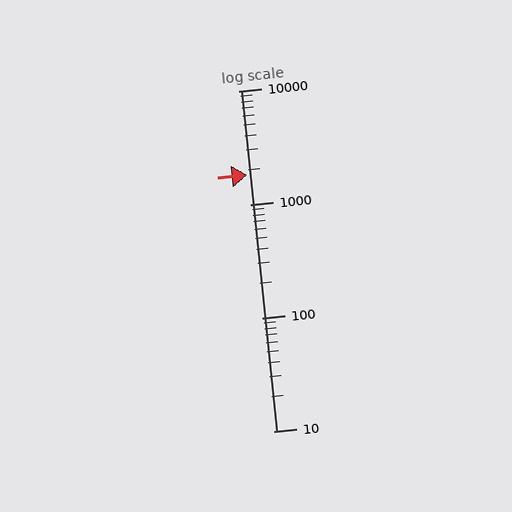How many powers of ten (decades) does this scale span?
The scale spans 3 decades, from 10 to 10000.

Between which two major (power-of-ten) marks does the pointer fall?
The pointer is between 1000 and 10000.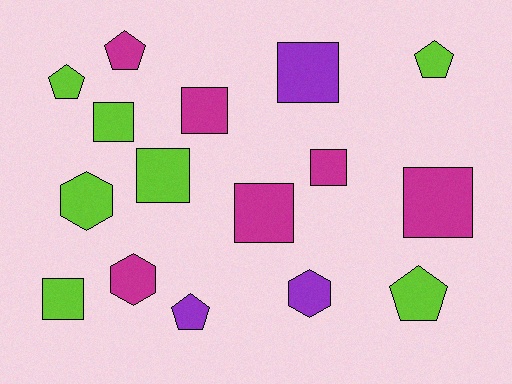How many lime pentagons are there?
There are 3 lime pentagons.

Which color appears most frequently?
Lime, with 7 objects.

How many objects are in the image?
There are 16 objects.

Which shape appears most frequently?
Square, with 8 objects.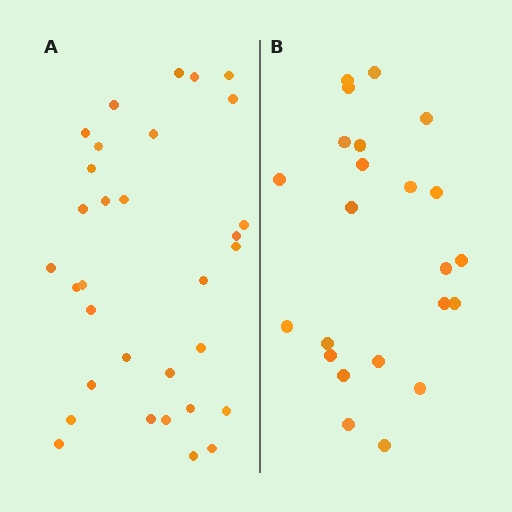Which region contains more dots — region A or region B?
Region A (the left region) has more dots.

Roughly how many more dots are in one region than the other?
Region A has roughly 8 or so more dots than region B.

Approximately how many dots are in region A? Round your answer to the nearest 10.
About 30 dots. (The exact count is 32, which rounds to 30.)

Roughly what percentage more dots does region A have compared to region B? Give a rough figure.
About 40% more.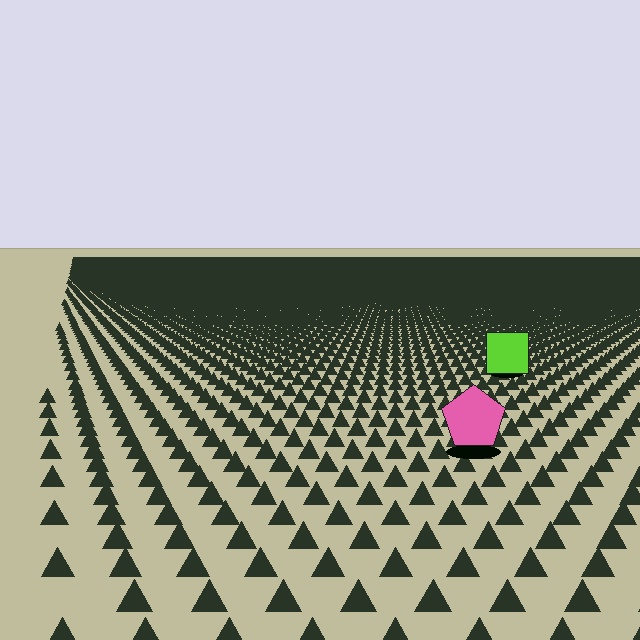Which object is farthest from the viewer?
The lime square is farthest from the viewer. It appears smaller and the ground texture around it is denser.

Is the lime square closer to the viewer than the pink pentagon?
No. The pink pentagon is closer — you can tell from the texture gradient: the ground texture is coarser near it.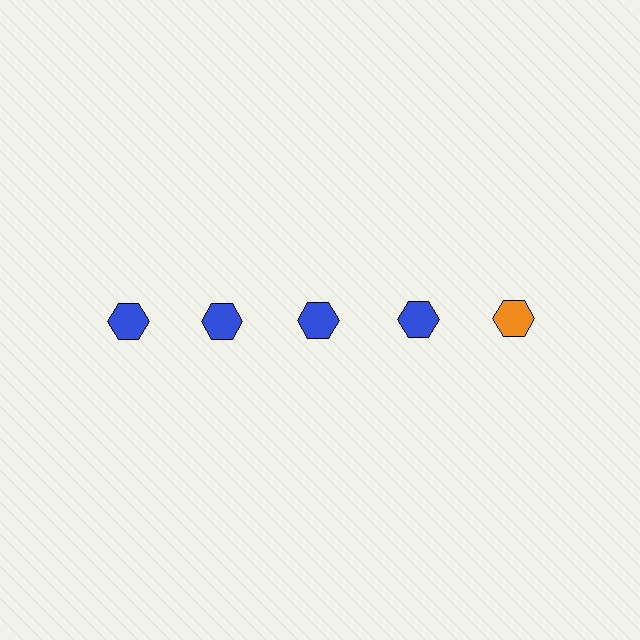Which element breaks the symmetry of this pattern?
The orange hexagon in the top row, rightmost column breaks the symmetry. All other shapes are blue hexagons.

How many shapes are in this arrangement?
There are 5 shapes arranged in a grid pattern.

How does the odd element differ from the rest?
It has a different color: orange instead of blue.